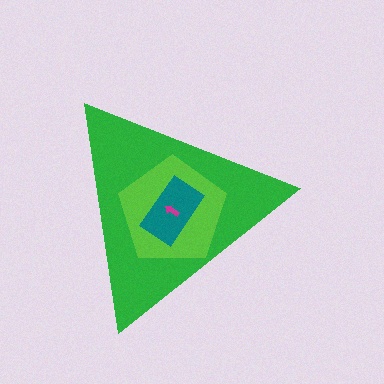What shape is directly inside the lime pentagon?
The teal rectangle.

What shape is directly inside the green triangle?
The lime pentagon.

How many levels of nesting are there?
4.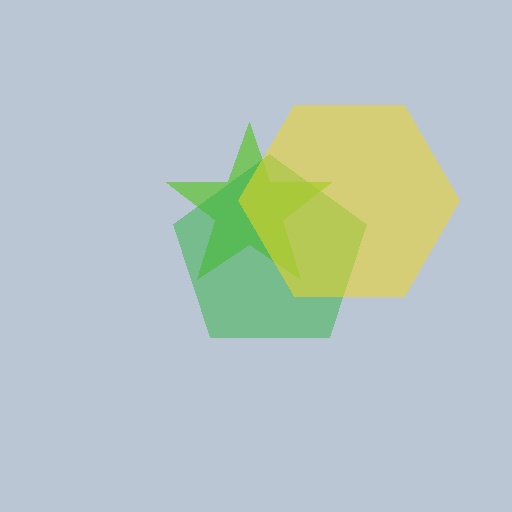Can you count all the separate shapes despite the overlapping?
Yes, there are 3 separate shapes.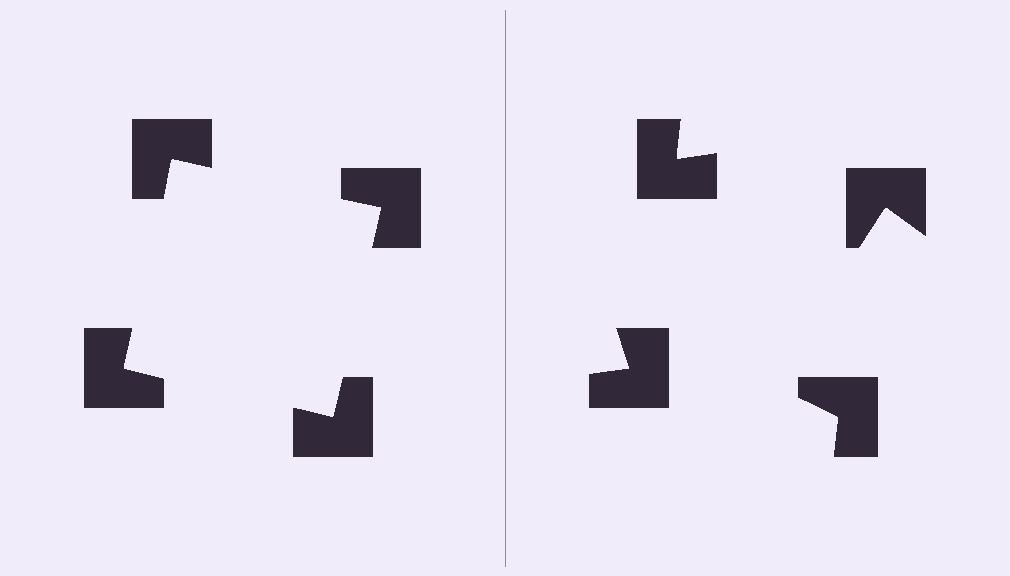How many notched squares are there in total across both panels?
8 — 4 on each side.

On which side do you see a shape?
An illusory square appears on the left side. On the right side the wedge cuts are rotated, so no coherent shape forms.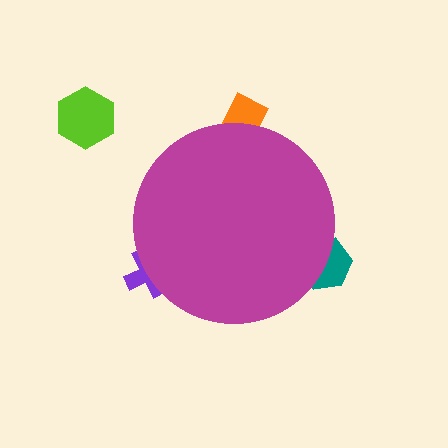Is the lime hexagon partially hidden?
No, the lime hexagon is fully visible.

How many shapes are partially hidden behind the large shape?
3 shapes are partially hidden.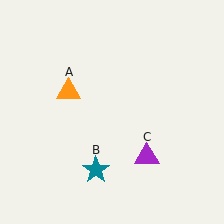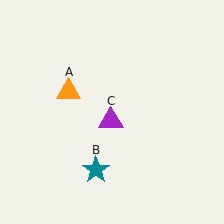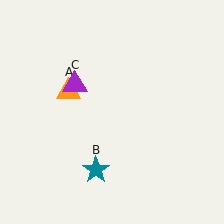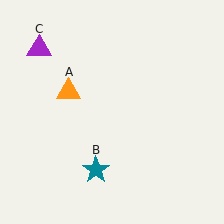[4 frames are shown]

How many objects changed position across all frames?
1 object changed position: purple triangle (object C).